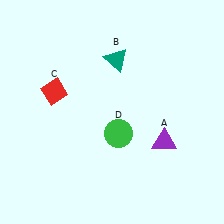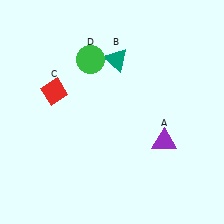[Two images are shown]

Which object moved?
The green circle (D) moved up.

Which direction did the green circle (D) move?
The green circle (D) moved up.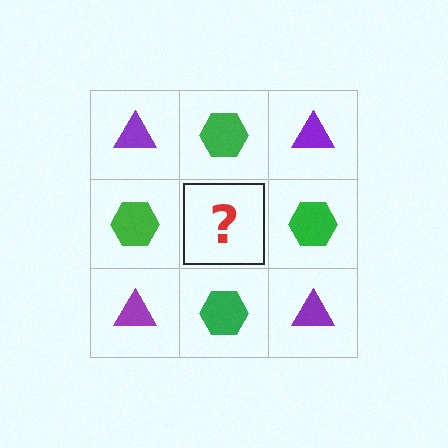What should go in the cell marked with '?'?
The missing cell should contain a purple triangle.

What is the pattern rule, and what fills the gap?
The rule is that it alternates purple triangle and green hexagon in a checkerboard pattern. The gap should be filled with a purple triangle.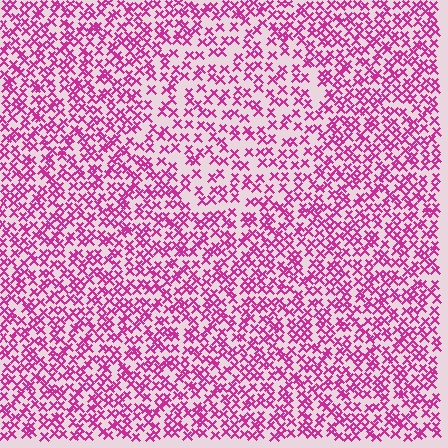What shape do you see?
I see a circle.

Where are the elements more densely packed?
The elements are more densely packed outside the circle boundary.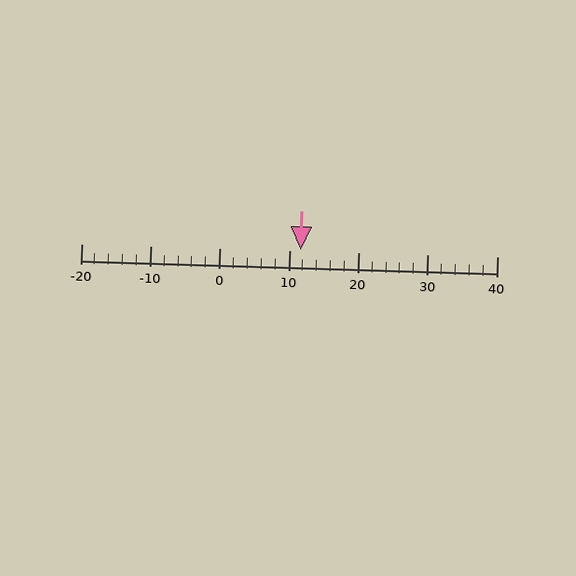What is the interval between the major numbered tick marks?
The major tick marks are spaced 10 units apart.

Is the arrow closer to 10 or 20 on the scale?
The arrow is closer to 10.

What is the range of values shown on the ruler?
The ruler shows values from -20 to 40.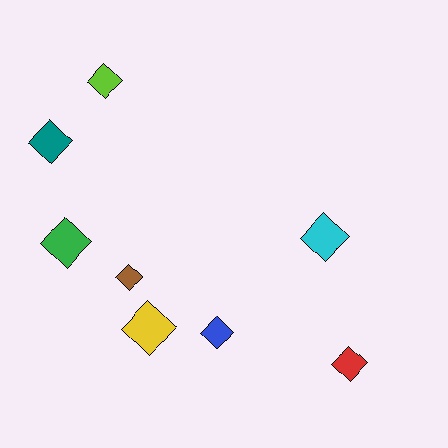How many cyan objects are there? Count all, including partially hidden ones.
There is 1 cyan object.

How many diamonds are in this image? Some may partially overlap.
There are 8 diamonds.